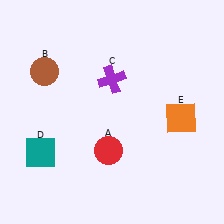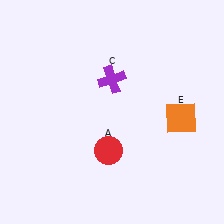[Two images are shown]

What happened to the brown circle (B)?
The brown circle (B) was removed in Image 2. It was in the top-left area of Image 1.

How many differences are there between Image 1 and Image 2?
There are 2 differences between the two images.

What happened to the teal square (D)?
The teal square (D) was removed in Image 2. It was in the bottom-left area of Image 1.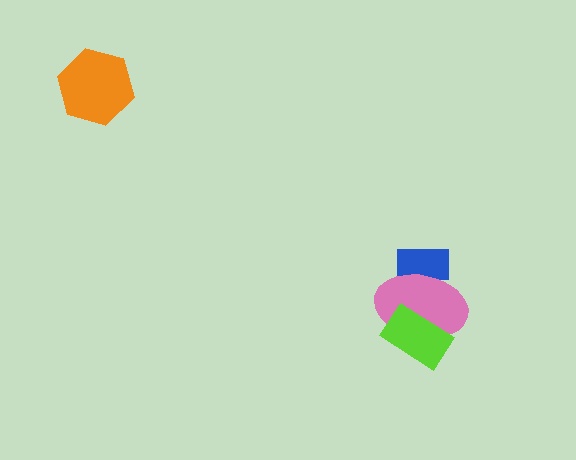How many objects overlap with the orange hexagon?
0 objects overlap with the orange hexagon.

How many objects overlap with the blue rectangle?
1 object overlaps with the blue rectangle.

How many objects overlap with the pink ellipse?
2 objects overlap with the pink ellipse.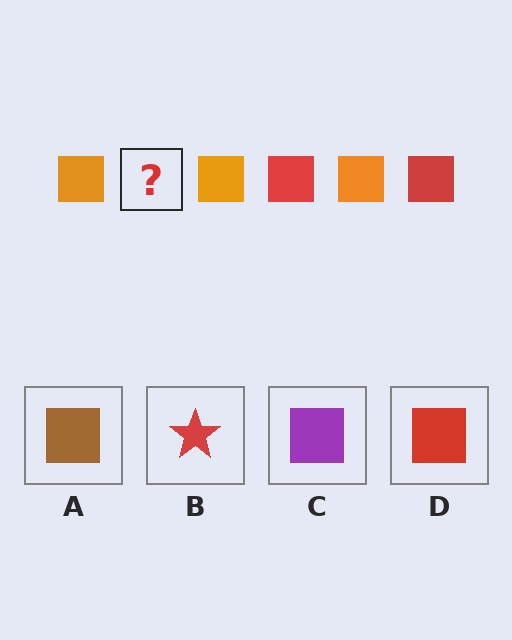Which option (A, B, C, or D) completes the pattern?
D.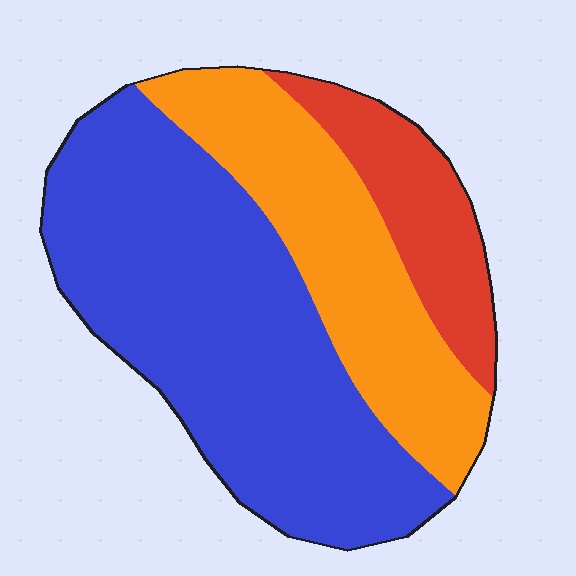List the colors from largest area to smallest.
From largest to smallest: blue, orange, red.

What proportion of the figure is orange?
Orange takes up about one third (1/3) of the figure.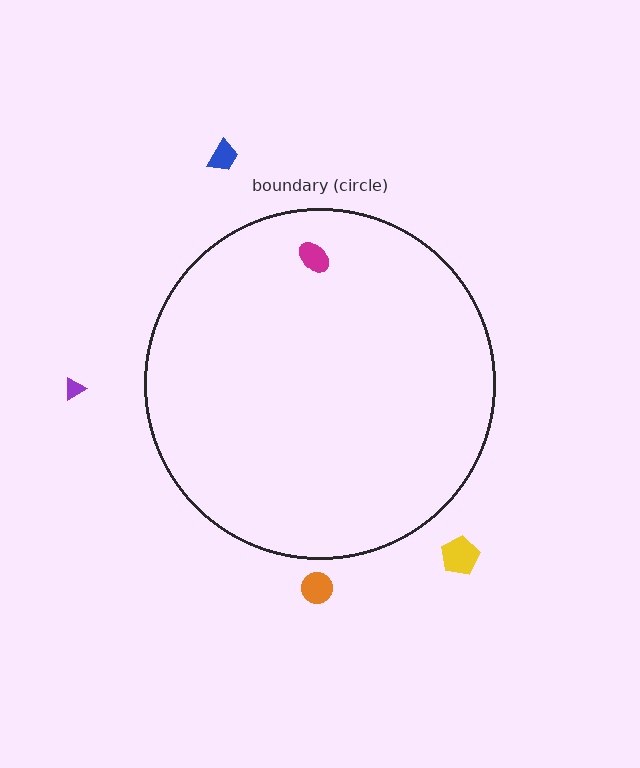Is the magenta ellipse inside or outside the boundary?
Inside.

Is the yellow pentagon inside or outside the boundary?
Outside.